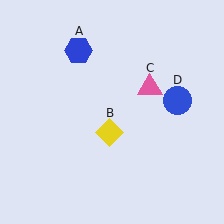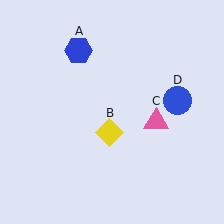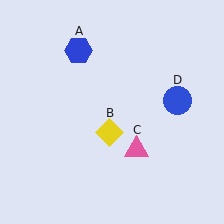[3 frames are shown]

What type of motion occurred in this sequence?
The pink triangle (object C) rotated clockwise around the center of the scene.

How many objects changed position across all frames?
1 object changed position: pink triangle (object C).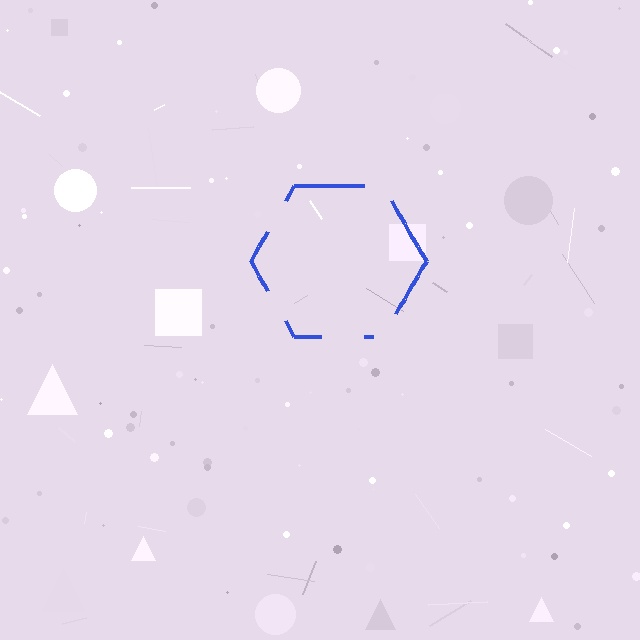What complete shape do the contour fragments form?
The contour fragments form a hexagon.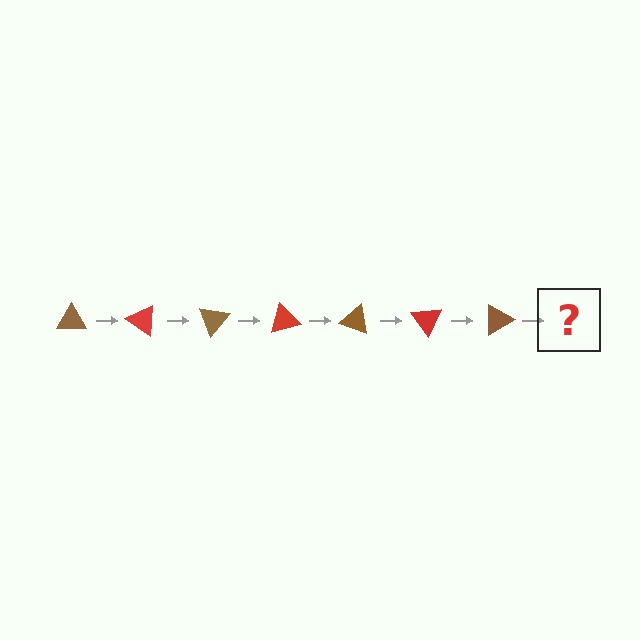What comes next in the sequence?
The next element should be a red triangle, rotated 245 degrees from the start.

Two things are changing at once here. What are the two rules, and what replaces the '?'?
The two rules are that it rotates 35 degrees each step and the color cycles through brown and red. The '?' should be a red triangle, rotated 245 degrees from the start.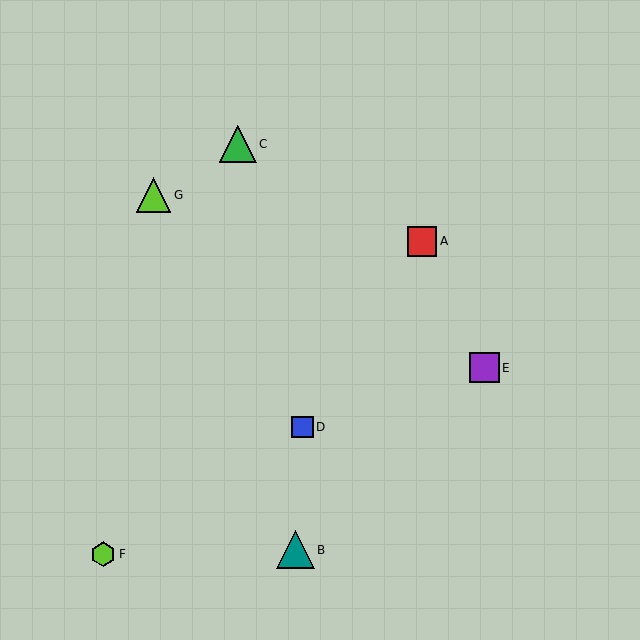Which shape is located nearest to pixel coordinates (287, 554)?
The teal triangle (labeled B) at (295, 550) is nearest to that location.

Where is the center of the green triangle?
The center of the green triangle is at (238, 144).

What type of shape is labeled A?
Shape A is a red square.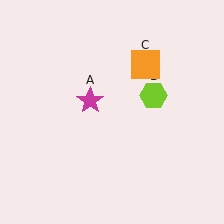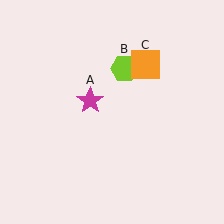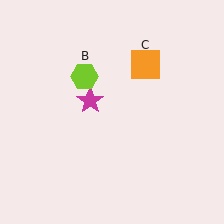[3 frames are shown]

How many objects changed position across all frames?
1 object changed position: lime hexagon (object B).